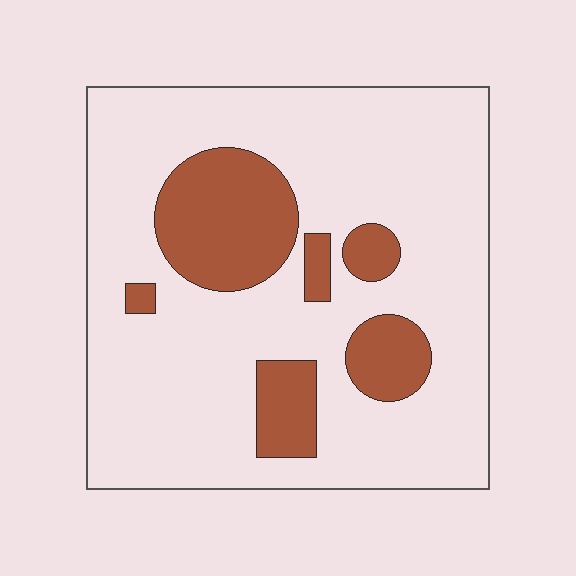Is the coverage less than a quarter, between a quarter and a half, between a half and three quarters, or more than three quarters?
Less than a quarter.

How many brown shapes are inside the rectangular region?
6.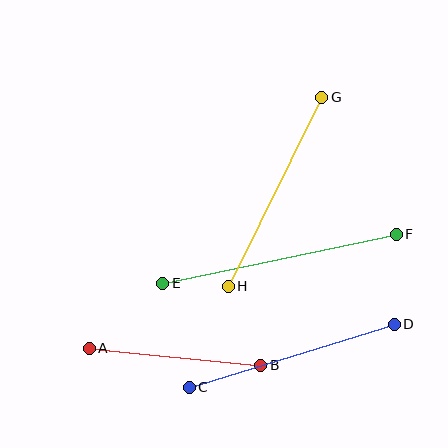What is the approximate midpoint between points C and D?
The midpoint is at approximately (292, 356) pixels.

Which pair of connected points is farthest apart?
Points E and F are farthest apart.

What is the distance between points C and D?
The distance is approximately 215 pixels.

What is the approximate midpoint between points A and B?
The midpoint is at approximately (175, 357) pixels.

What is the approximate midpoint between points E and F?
The midpoint is at approximately (280, 259) pixels.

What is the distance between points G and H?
The distance is approximately 210 pixels.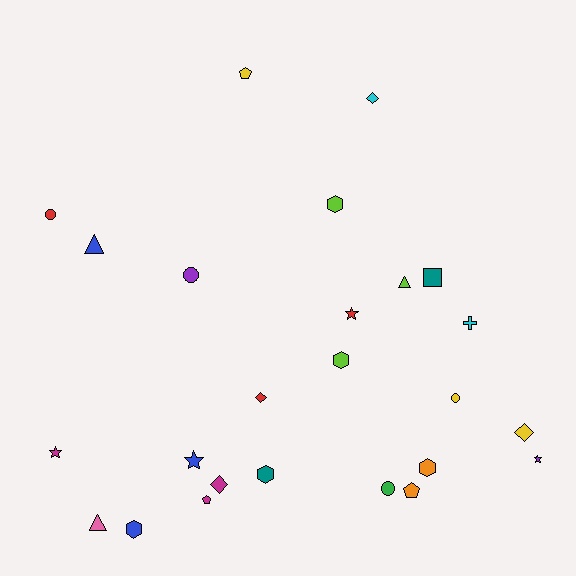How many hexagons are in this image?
There are 5 hexagons.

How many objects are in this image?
There are 25 objects.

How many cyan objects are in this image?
There are 2 cyan objects.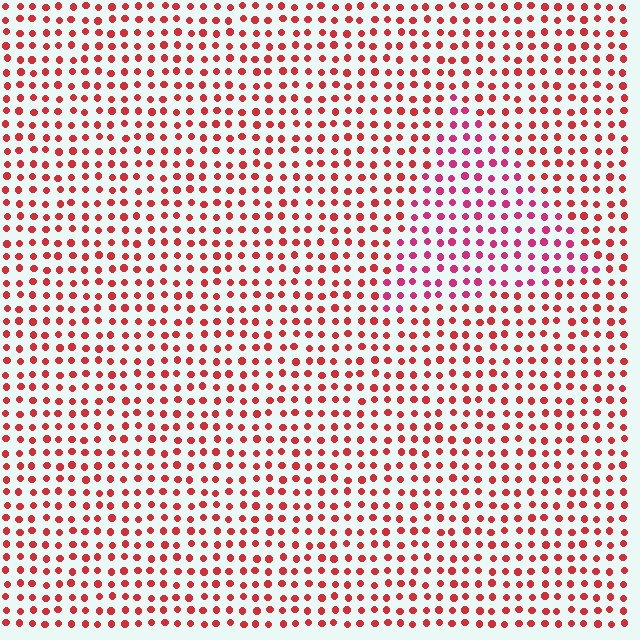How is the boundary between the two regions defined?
The boundary is defined purely by a slight shift in hue (about 27 degrees). Spacing, size, and orientation are identical on both sides.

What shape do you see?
I see a triangle.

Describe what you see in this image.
The image is filled with small red elements in a uniform arrangement. A triangle-shaped region is visible where the elements are tinted to a slightly different hue, forming a subtle color boundary.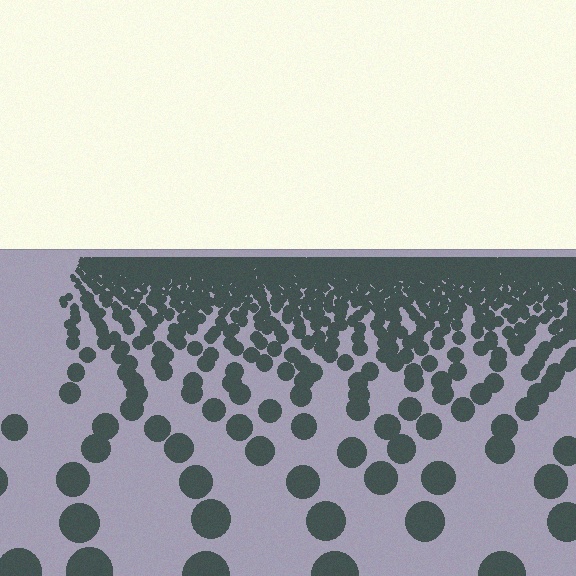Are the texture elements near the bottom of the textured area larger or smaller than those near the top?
Larger. Near the bottom, elements are closer to the viewer and appear at a bigger on-screen size.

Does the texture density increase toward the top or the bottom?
Density increases toward the top.